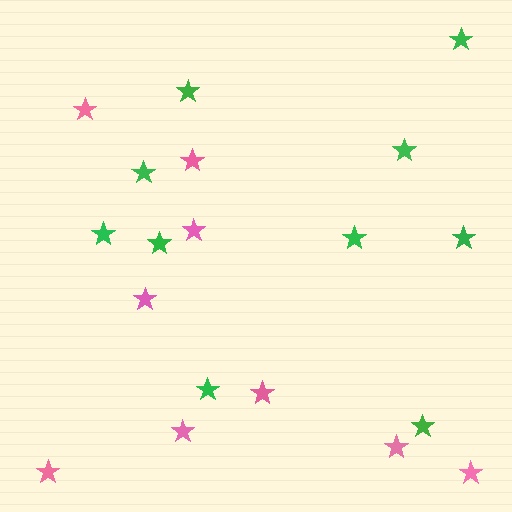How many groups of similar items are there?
There are 2 groups: one group of green stars (10) and one group of pink stars (9).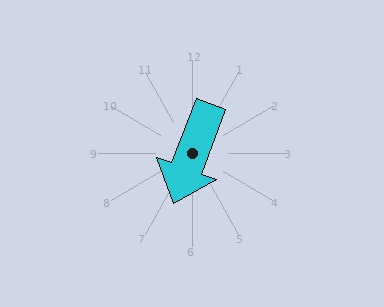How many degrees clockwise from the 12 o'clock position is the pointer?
Approximately 201 degrees.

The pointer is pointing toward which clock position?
Roughly 7 o'clock.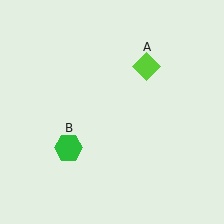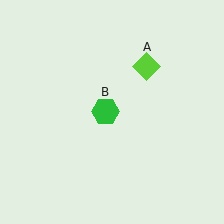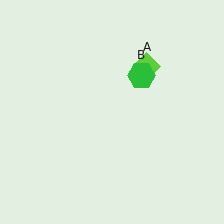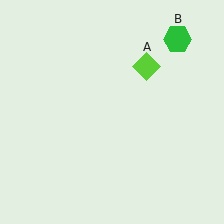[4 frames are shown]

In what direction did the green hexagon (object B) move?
The green hexagon (object B) moved up and to the right.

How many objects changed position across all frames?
1 object changed position: green hexagon (object B).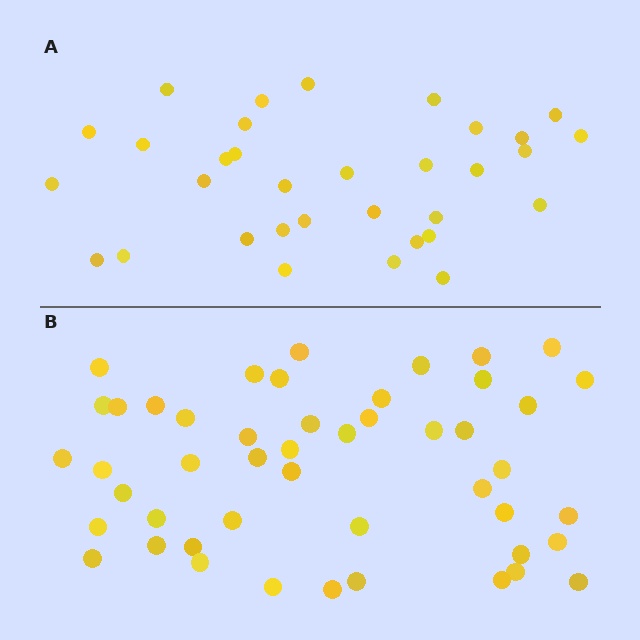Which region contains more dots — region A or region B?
Region B (the bottom region) has more dots.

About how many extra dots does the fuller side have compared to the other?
Region B has approximately 15 more dots than region A.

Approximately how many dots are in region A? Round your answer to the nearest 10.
About 30 dots. (The exact count is 33, which rounds to 30.)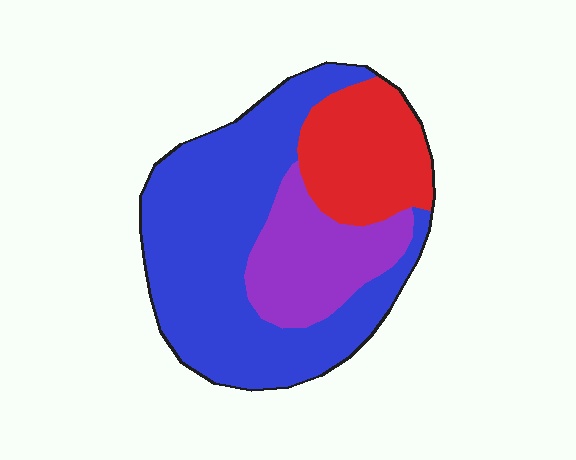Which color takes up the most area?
Blue, at roughly 55%.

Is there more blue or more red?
Blue.